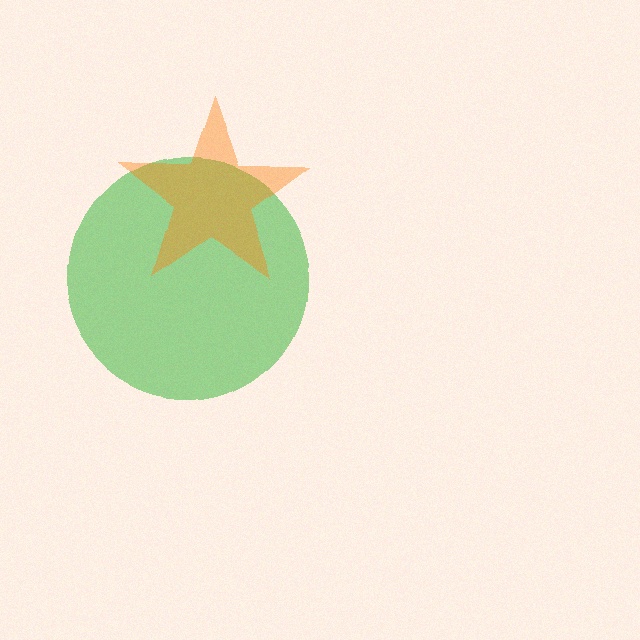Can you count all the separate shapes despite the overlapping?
Yes, there are 2 separate shapes.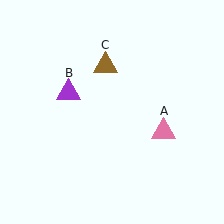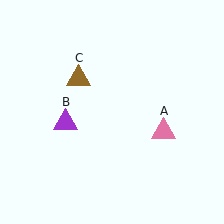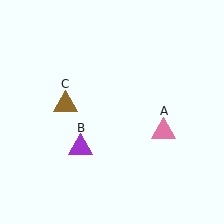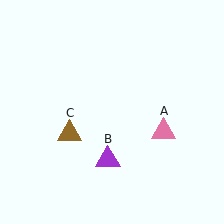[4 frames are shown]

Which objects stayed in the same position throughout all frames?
Pink triangle (object A) remained stationary.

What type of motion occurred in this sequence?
The purple triangle (object B), brown triangle (object C) rotated counterclockwise around the center of the scene.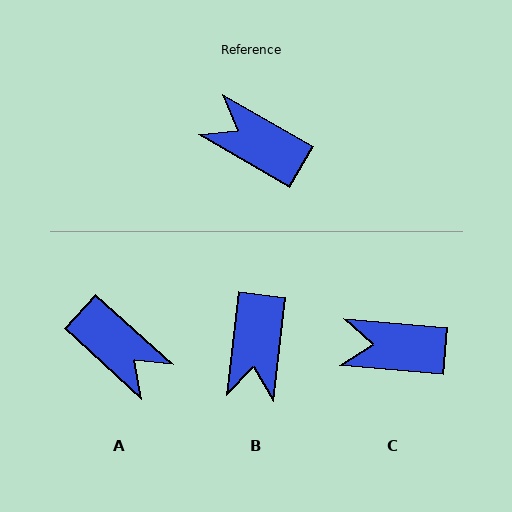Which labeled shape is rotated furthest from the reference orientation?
A, about 168 degrees away.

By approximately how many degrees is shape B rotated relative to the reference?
Approximately 114 degrees counter-clockwise.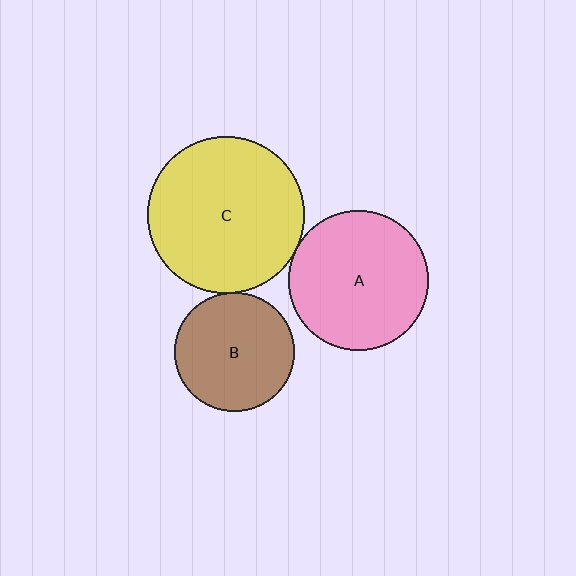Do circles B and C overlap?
Yes.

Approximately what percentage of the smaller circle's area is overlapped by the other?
Approximately 5%.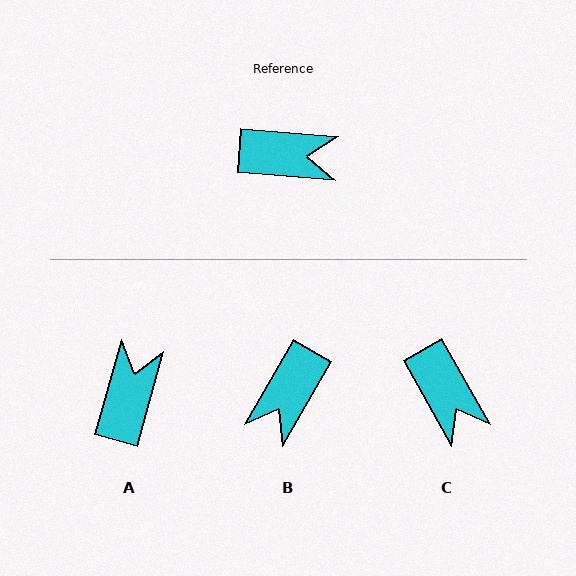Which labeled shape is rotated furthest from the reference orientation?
B, about 115 degrees away.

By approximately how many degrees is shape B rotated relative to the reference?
Approximately 115 degrees clockwise.